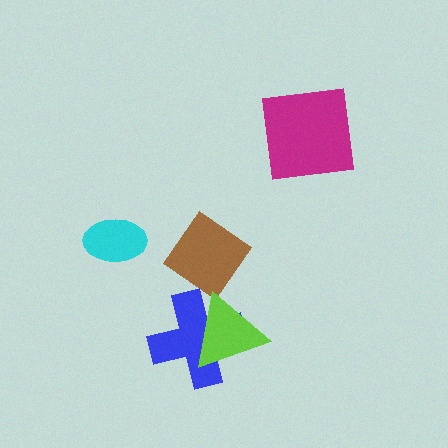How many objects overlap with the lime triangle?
1 object overlaps with the lime triangle.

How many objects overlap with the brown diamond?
0 objects overlap with the brown diamond.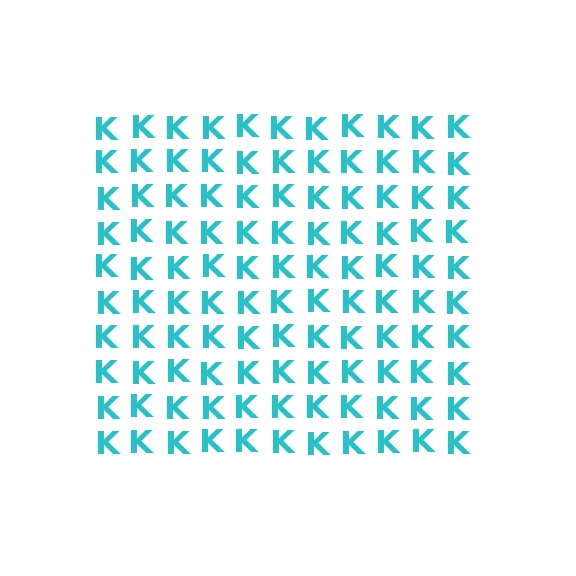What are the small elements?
The small elements are letter K's.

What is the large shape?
The large shape is a square.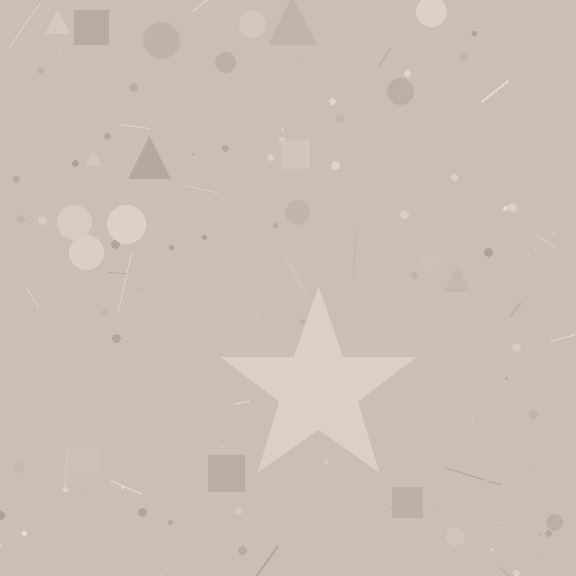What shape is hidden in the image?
A star is hidden in the image.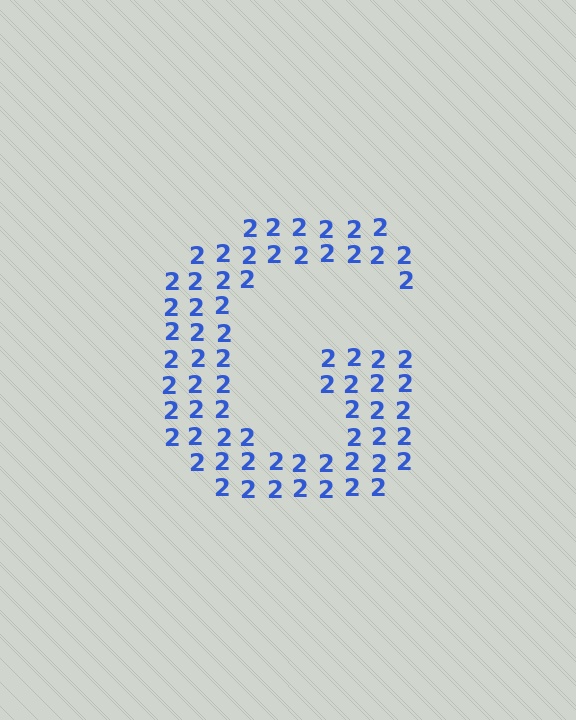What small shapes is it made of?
It is made of small digit 2's.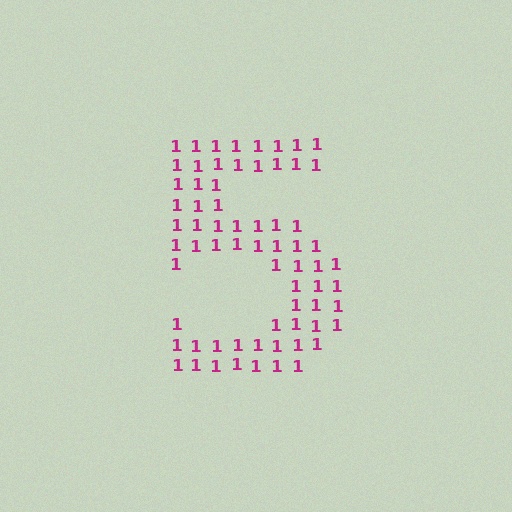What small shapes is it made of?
It is made of small digit 1's.